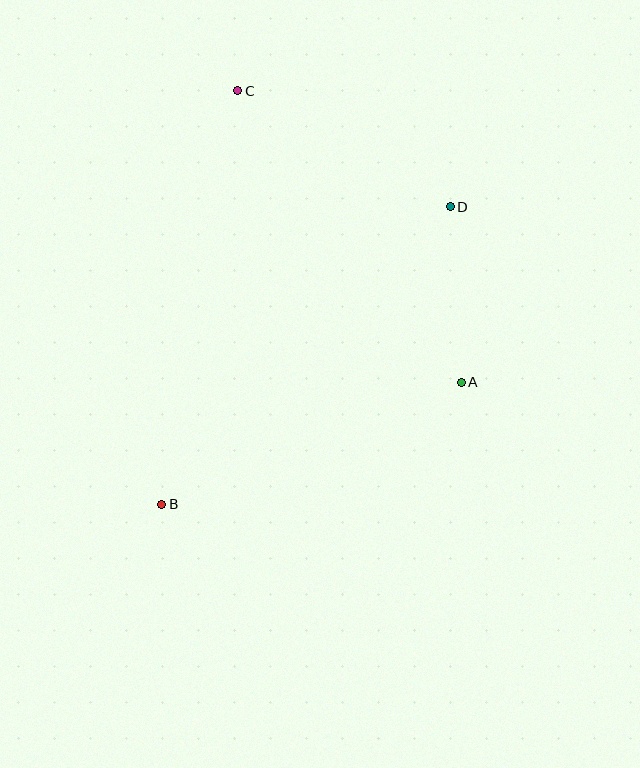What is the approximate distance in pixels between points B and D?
The distance between B and D is approximately 414 pixels.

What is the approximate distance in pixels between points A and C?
The distance between A and C is approximately 368 pixels.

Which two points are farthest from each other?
Points B and C are farthest from each other.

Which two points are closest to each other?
Points A and D are closest to each other.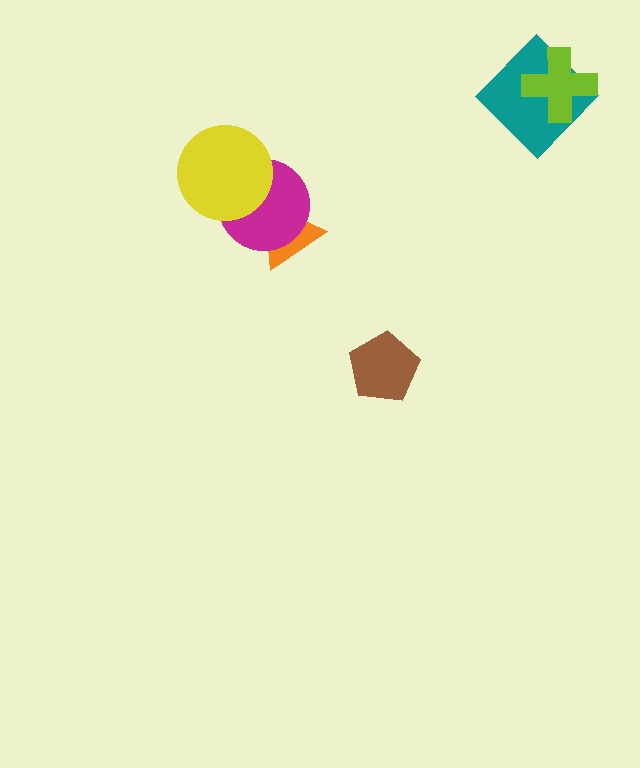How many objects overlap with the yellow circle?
1 object overlaps with the yellow circle.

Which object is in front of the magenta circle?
The yellow circle is in front of the magenta circle.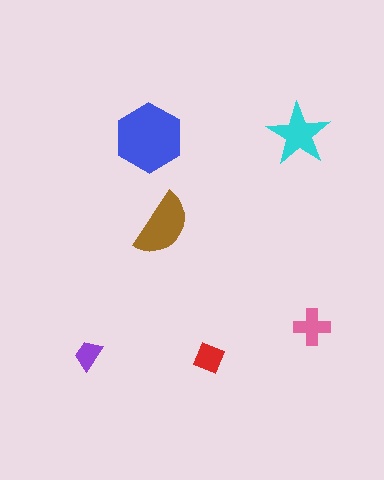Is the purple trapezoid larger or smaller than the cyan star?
Smaller.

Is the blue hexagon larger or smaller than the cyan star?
Larger.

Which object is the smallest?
The purple trapezoid.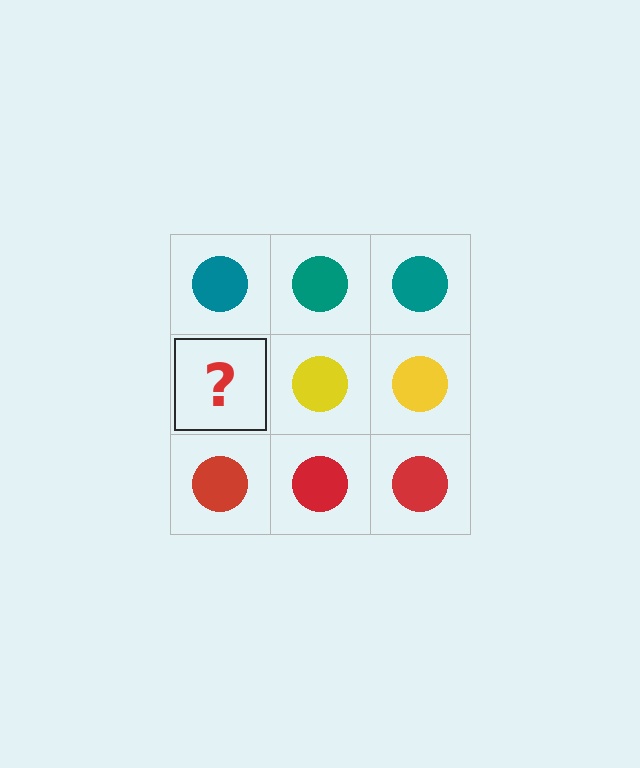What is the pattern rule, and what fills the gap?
The rule is that each row has a consistent color. The gap should be filled with a yellow circle.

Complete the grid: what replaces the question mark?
The question mark should be replaced with a yellow circle.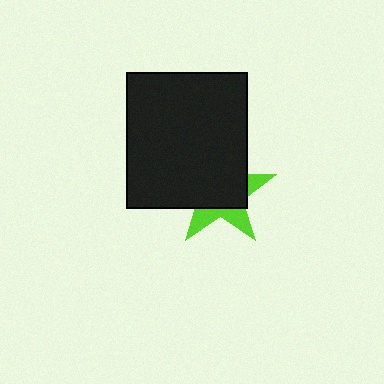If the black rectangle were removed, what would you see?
You would see the complete lime star.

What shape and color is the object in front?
The object in front is a black rectangle.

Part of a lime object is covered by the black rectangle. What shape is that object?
It is a star.